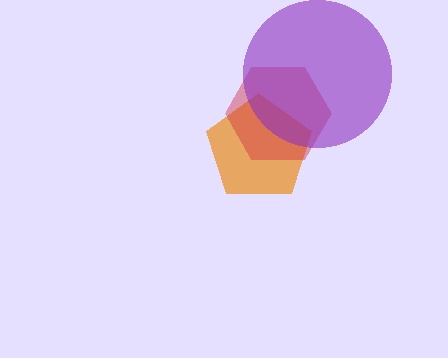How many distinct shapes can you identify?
There are 3 distinct shapes: an orange pentagon, a red hexagon, a purple circle.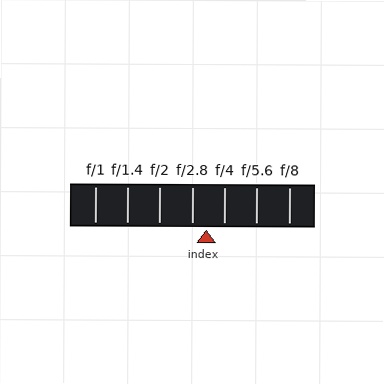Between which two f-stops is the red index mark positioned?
The index mark is between f/2.8 and f/4.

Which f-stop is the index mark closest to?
The index mark is closest to f/2.8.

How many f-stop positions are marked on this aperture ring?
There are 7 f-stop positions marked.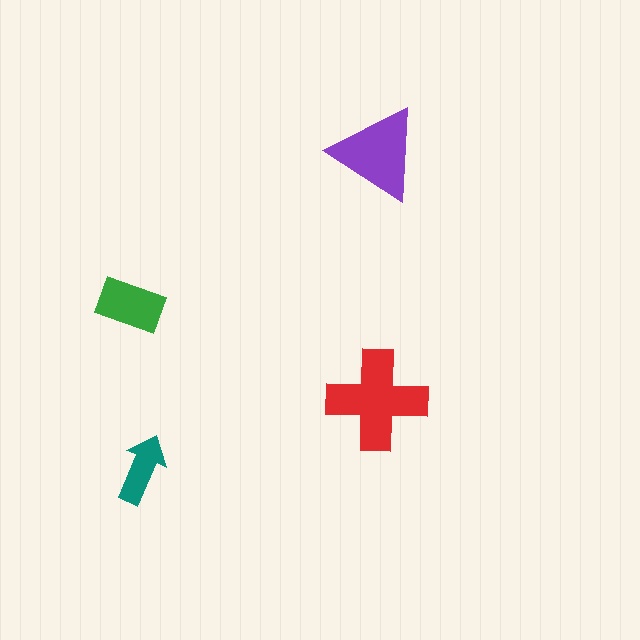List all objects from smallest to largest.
The teal arrow, the green rectangle, the purple triangle, the red cross.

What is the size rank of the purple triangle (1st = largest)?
2nd.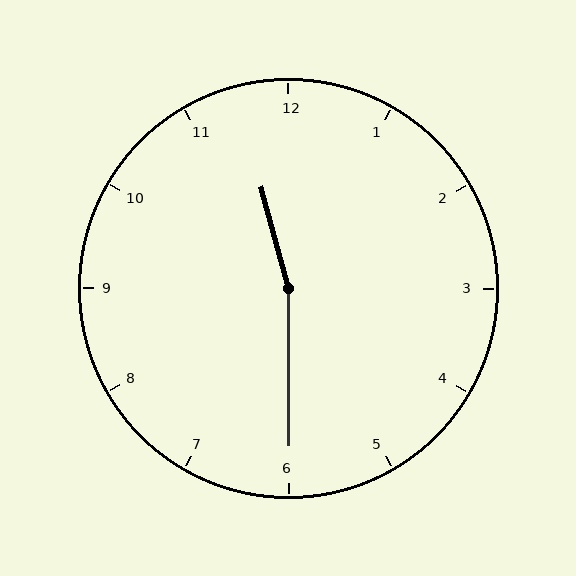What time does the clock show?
11:30.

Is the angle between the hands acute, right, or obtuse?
It is obtuse.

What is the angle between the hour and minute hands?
Approximately 165 degrees.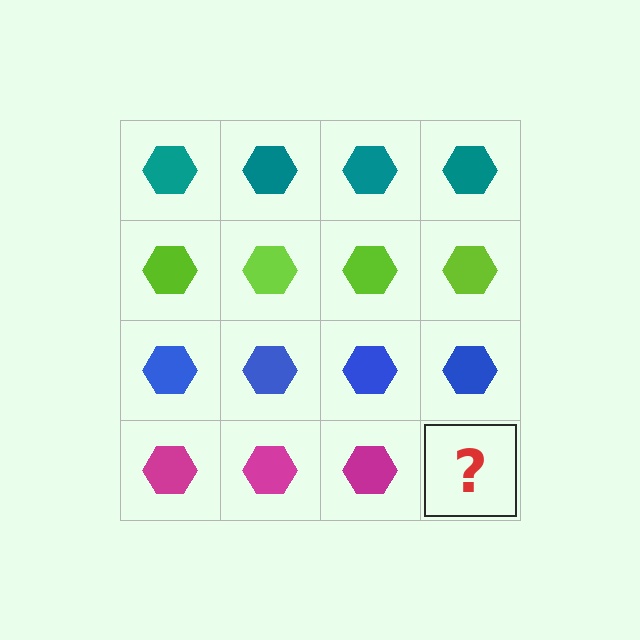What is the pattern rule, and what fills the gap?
The rule is that each row has a consistent color. The gap should be filled with a magenta hexagon.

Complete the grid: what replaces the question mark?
The question mark should be replaced with a magenta hexagon.